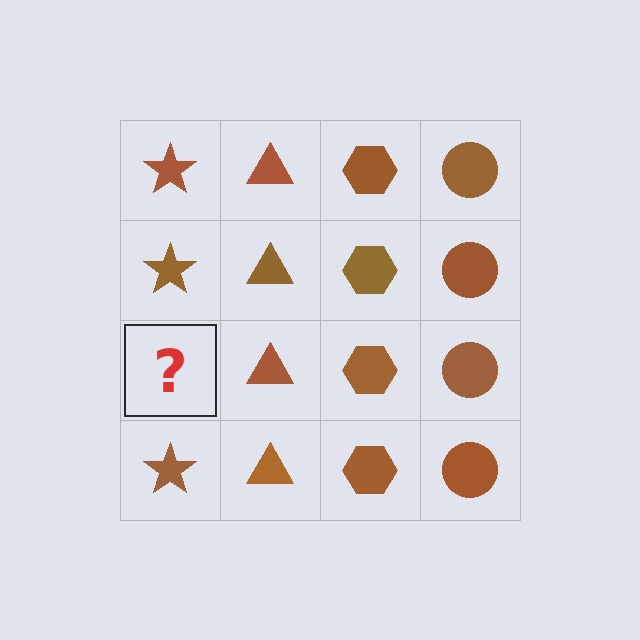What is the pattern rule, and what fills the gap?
The rule is that each column has a consistent shape. The gap should be filled with a brown star.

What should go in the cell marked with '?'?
The missing cell should contain a brown star.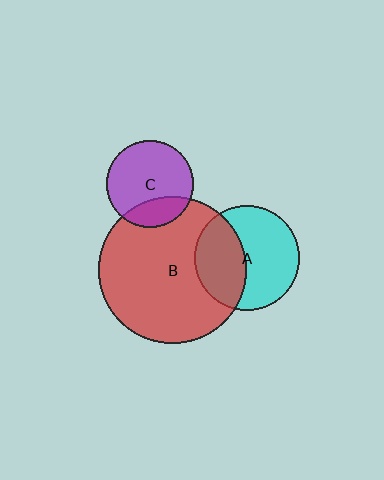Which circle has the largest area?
Circle B (red).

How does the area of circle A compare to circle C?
Approximately 1.5 times.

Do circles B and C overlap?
Yes.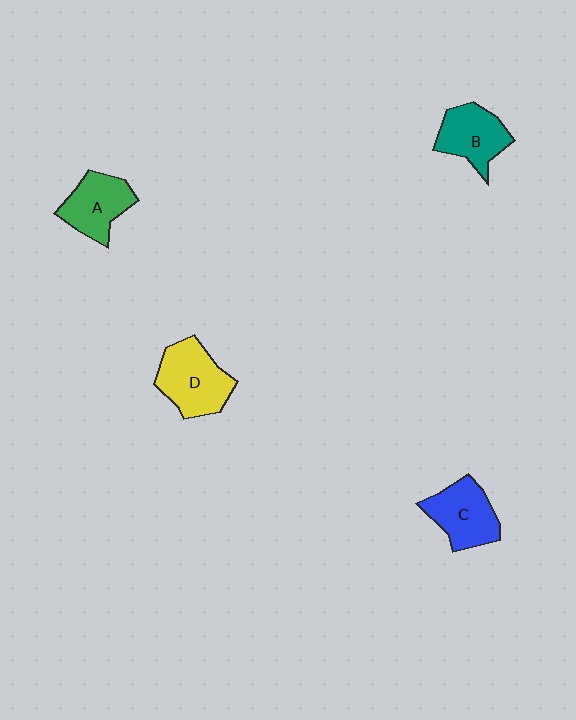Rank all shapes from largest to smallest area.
From largest to smallest: D (yellow), C (blue), B (teal), A (green).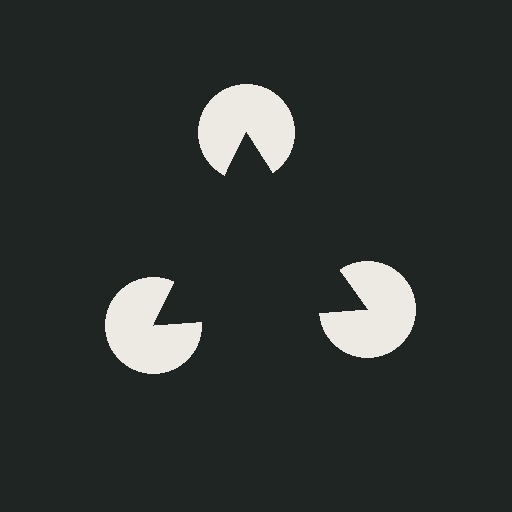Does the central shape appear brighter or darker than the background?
It typically appears slightly darker than the background, even though no actual brightness change is drawn.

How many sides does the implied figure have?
3 sides.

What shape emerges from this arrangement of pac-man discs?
An illusory triangle — its edges are inferred from the aligned wedge cuts in the pac-man discs, not physically drawn.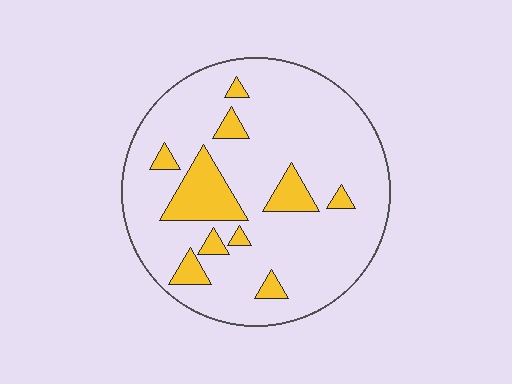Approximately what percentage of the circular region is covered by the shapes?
Approximately 15%.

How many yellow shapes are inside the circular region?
10.